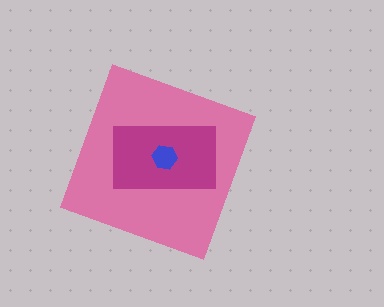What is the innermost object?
The blue hexagon.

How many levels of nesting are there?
3.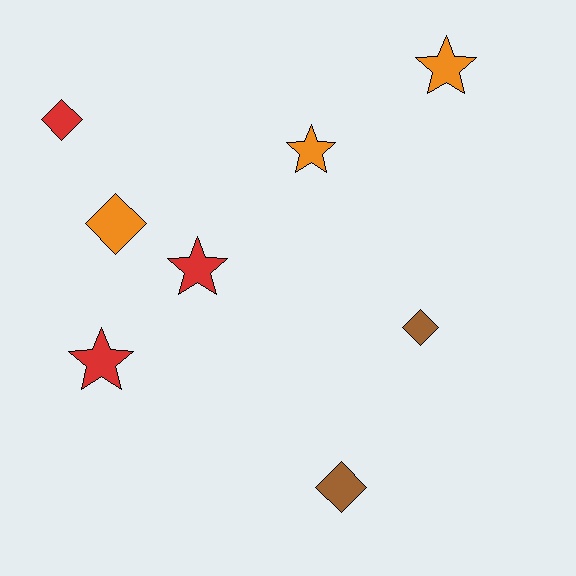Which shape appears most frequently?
Diamond, with 4 objects.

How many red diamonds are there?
There is 1 red diamond.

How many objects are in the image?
There are 8 objects.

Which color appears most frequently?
Red, with 3 objects.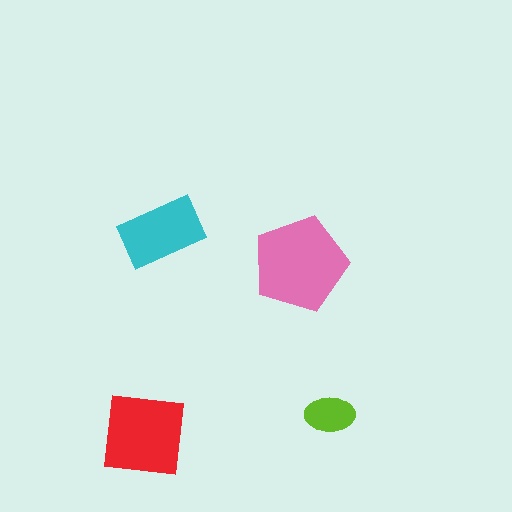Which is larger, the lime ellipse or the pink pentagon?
The pink pentagon.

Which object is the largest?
The pink pentagon.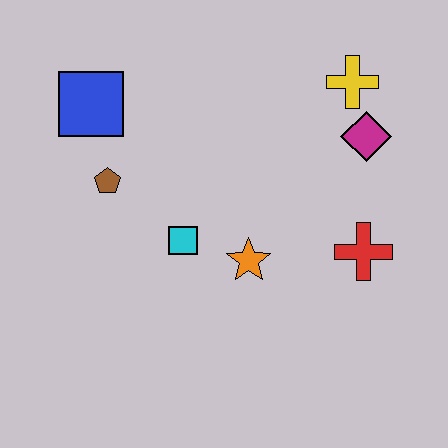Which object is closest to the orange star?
The cyan square is closest to the orange star.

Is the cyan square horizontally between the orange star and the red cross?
No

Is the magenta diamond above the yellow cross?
No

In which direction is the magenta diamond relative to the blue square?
The magenta diamond is to the right of the blue square.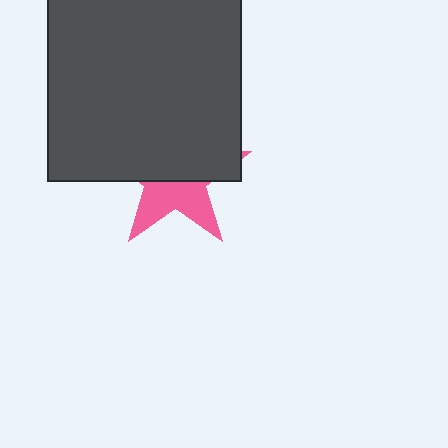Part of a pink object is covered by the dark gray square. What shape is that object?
It is a star.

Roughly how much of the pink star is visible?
A small part of it is visible (roughly 41%).